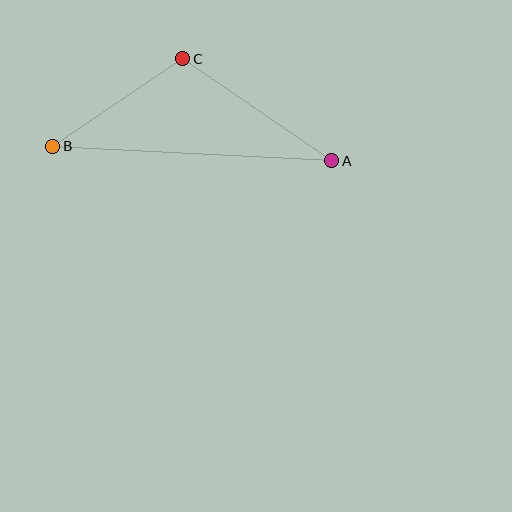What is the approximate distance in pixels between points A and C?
The distance between A and C is approximately 181 pixels.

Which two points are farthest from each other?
Points A and B are farthest from each other.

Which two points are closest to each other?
Points B and C are closest to each other.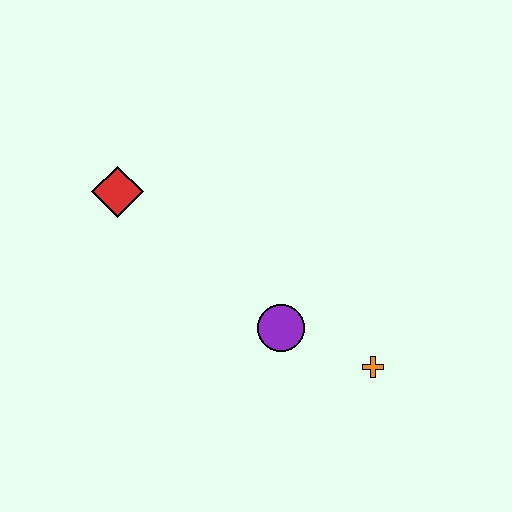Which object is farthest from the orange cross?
The red diamond is farthest from the orange cross.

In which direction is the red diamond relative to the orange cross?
The red diamond is to the left of the orange cross.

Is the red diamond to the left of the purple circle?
Yes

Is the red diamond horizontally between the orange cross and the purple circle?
No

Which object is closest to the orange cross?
The purple circle is closest to the orange cross.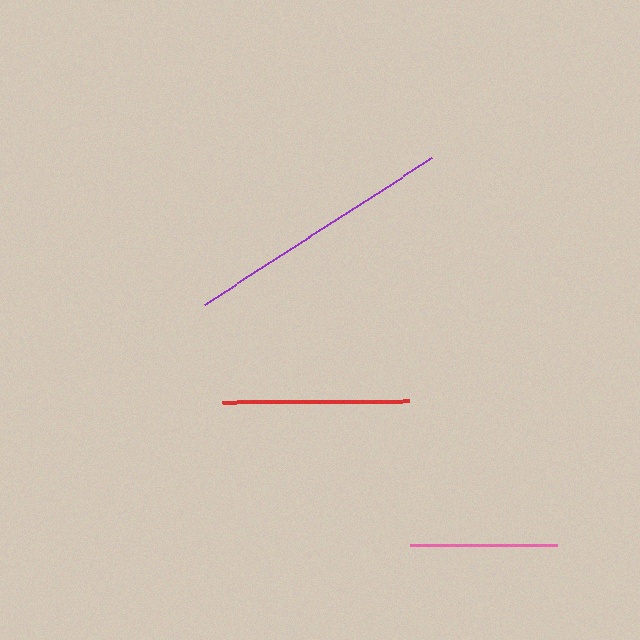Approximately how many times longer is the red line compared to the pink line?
The red line is approximately 1.3 times the length of the pink line.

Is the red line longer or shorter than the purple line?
The purple line is longer than the red line.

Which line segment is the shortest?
The pink line is the shortest at approximately 147 pixels.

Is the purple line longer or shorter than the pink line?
The purple line is longer than the pink line.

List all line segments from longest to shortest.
From longest to shortest: purple, red, pink.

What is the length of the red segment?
The red segment is approximately 187 pixels long.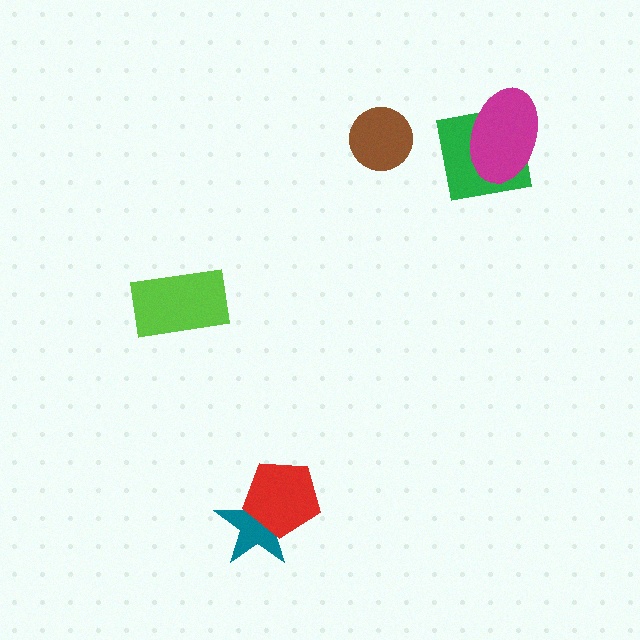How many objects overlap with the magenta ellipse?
1 object overlaps with the magenta ellipse.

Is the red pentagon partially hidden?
No, no other shape covers it.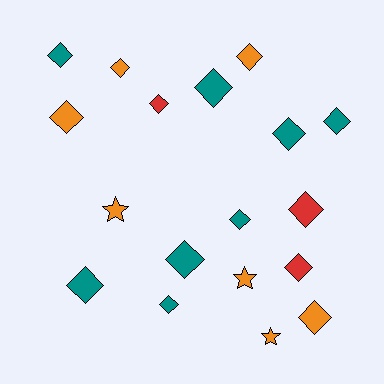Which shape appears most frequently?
Diamond, with 15 objects.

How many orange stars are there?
There are 3 orange stars.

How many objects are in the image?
There are 18 objects.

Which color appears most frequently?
Teal, with 8 objects.